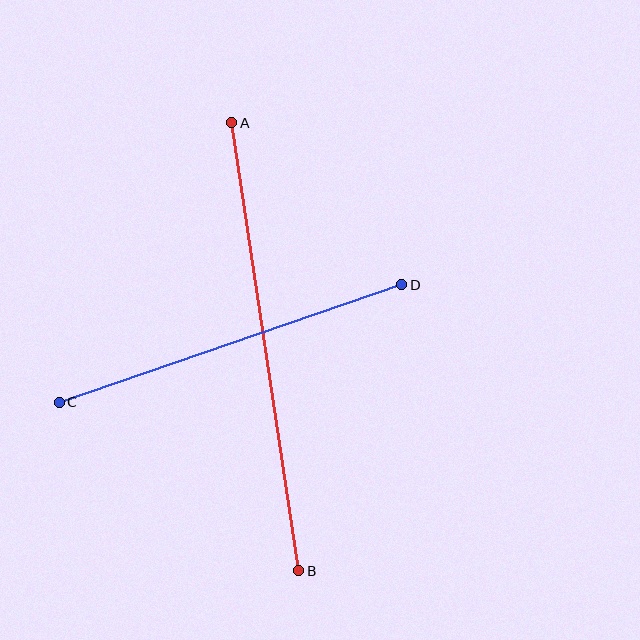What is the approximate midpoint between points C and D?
The midpoint is at approximately (230, 343) pixels.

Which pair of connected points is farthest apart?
Points A and B are farthest apart.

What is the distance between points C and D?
The distance is approximately 362 pixels.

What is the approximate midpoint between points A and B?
The midpoint is at approximately (265, 347) pixels.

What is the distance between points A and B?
The distance is approximately 453 pixels.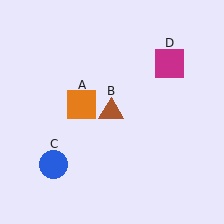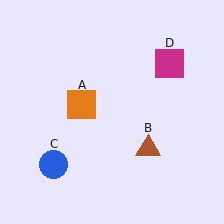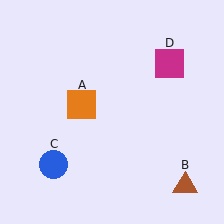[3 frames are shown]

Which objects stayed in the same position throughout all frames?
Orange square (object A) and blue circle (object C) and magenta square (object D) remained stationary.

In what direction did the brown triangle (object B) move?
The brown triangle (object B) moved down and to the right.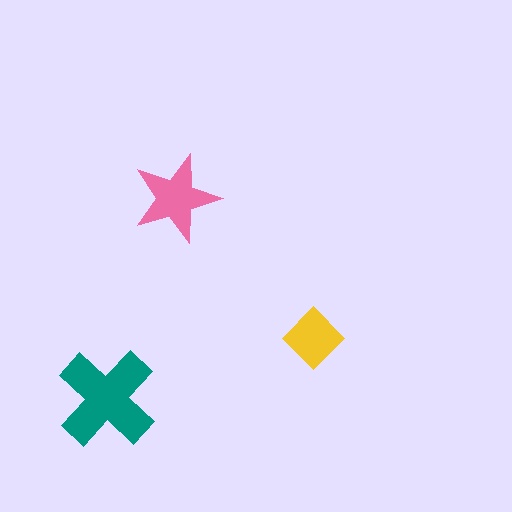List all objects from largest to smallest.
The teal cross, the pink star, the yellow diamond.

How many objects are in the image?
There are 3 objects in the image.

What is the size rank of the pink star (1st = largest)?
2nd.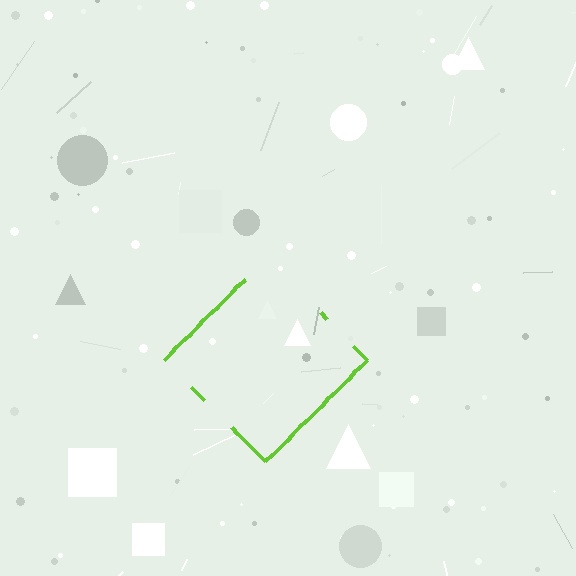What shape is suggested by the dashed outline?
The dashed outline suggests a diamond.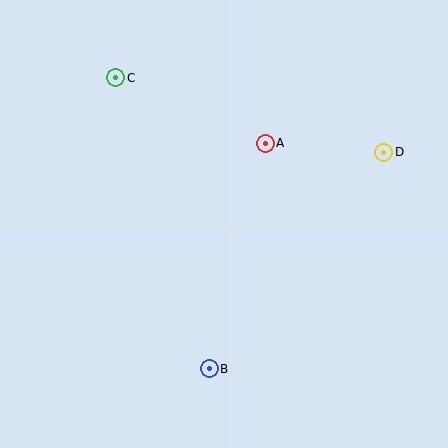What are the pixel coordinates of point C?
Point C is at (116, 78).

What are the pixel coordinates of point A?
Point A is at (265, 143).